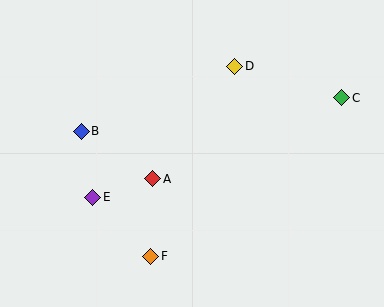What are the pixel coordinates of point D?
Point D is at (235, 66).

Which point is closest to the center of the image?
Point A at (153, 179) is closest to the center.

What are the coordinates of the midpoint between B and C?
The midpoint between B and C is at (212, 114).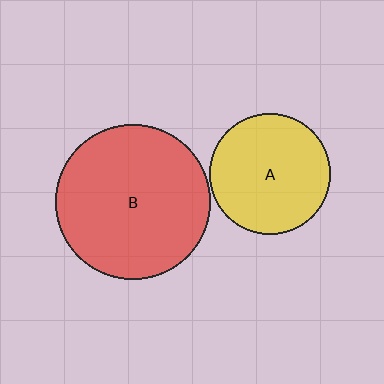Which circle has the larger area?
Circle B (red).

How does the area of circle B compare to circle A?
Approximately 1.6 times.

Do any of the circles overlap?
No, none of the circles overlap.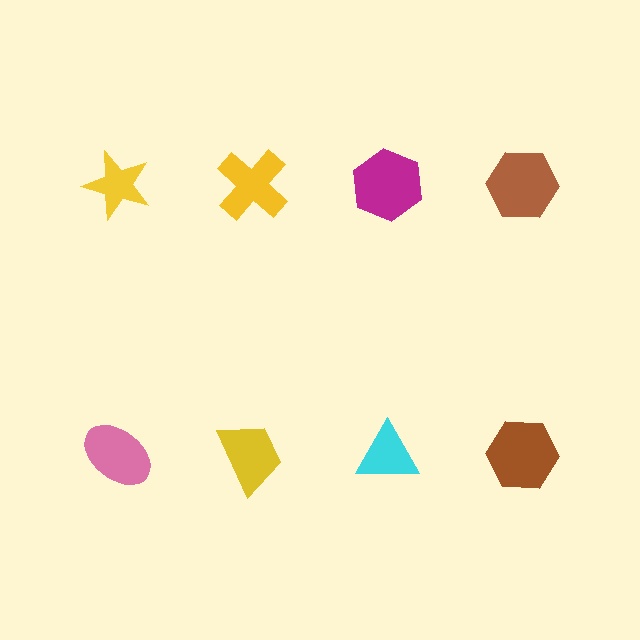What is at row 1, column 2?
A yellow cross.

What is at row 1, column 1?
A yellow star.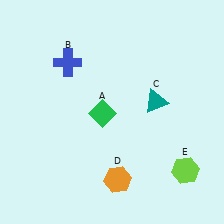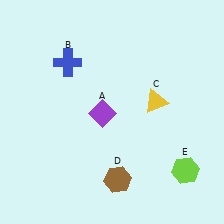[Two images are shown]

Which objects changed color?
A changed from green to purple. C changed from teal to yellow. D changed from orange to brown.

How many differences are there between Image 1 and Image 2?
There are 3 differences between the two images.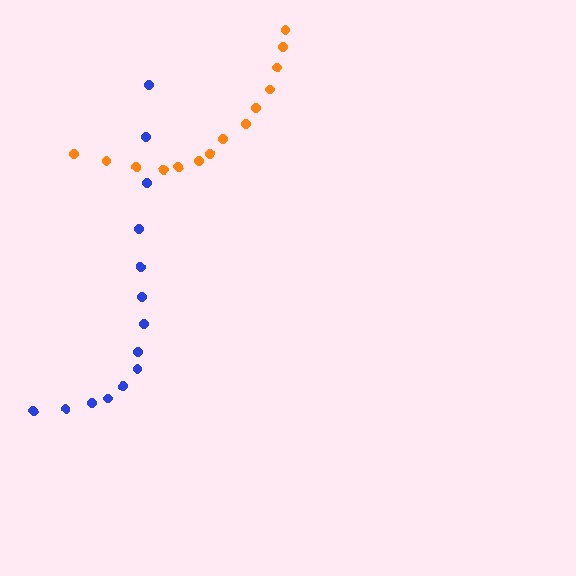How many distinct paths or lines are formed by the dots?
There are 2 distinct paths.